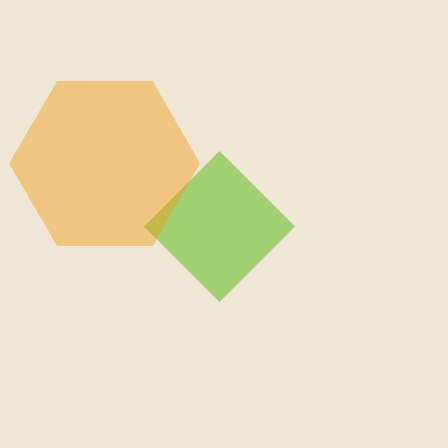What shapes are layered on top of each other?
The layered shapes are: a lime diamond, an orange hexagon.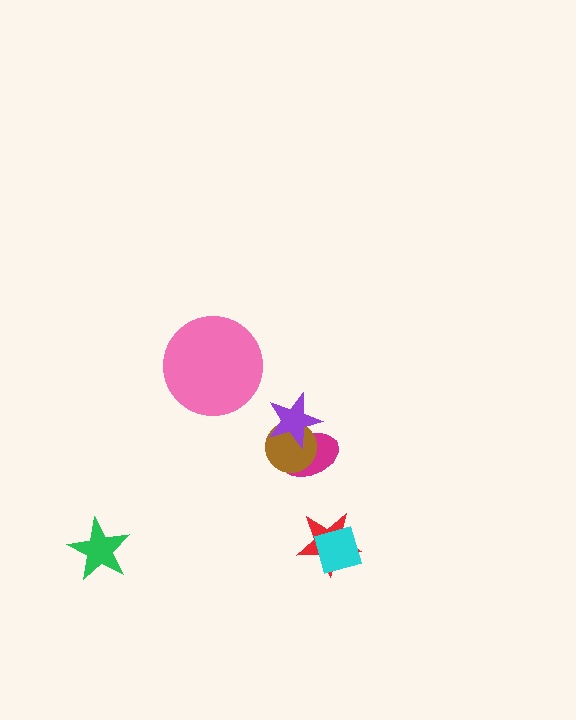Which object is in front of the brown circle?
The purple star is in front of the brown circle.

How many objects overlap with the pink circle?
0 objects overlap with the pink circle.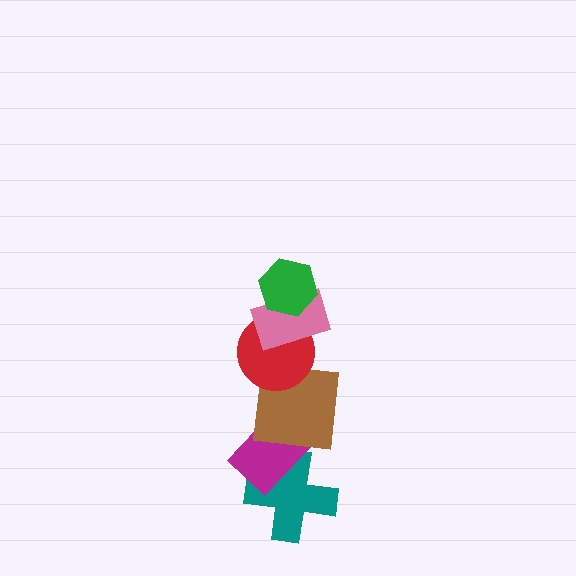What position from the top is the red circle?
The red circle is 3rd from the top.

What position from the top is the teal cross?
The teal cross is 6th from the top.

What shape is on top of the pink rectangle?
The green hexagon is on top of the pink rectangle.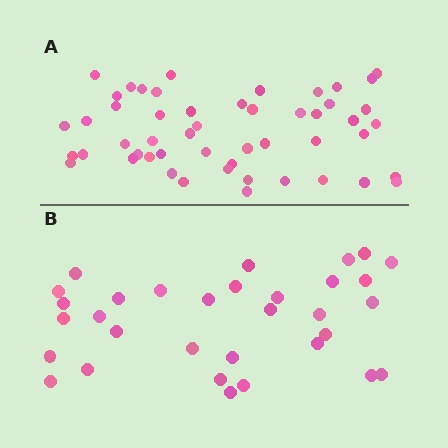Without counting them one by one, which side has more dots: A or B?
Region A (the top region) has more dots.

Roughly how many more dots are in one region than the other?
Region A has approximately 20 more dots than region B.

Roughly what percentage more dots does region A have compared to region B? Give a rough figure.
About 60% more.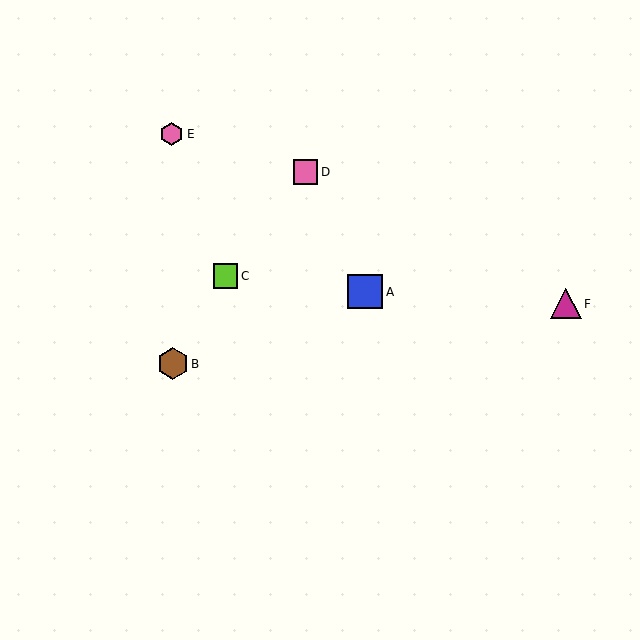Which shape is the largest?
The blue square (labeled A) is the largest.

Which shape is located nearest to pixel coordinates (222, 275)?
The lime square (labeled C) at (225, 276) is nearest to that location.